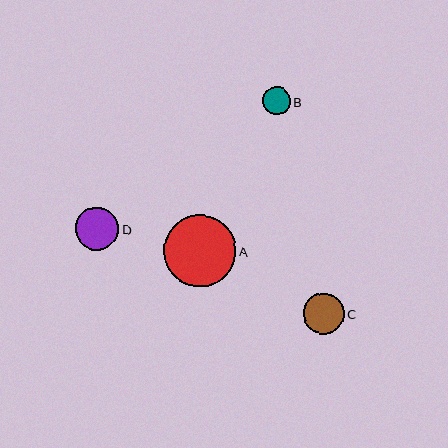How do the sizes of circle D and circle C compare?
Circle D and circle C are approximately the same size.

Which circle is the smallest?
Circle B is the smallest with a size of approximately 28 pixels.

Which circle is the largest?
Circle A is the largest with a size of approximately 72 pixels.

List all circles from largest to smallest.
From largest to smallest: A, D, C, B.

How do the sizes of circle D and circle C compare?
Circle D and circle C are approximately the same size.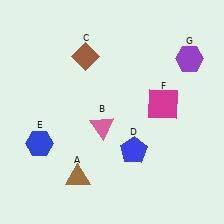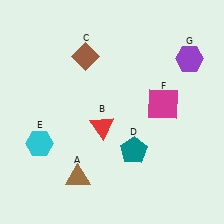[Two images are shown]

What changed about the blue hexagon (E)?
In Image 1, E is blue. In Image 2, it changed to cyan.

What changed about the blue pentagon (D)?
In Image 1, D is blue. In Image 2, it changed to teal.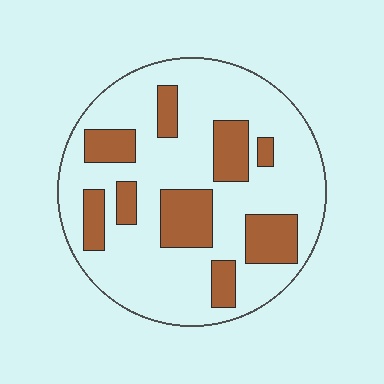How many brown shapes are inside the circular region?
9.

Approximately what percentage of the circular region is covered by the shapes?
Approximately 25%.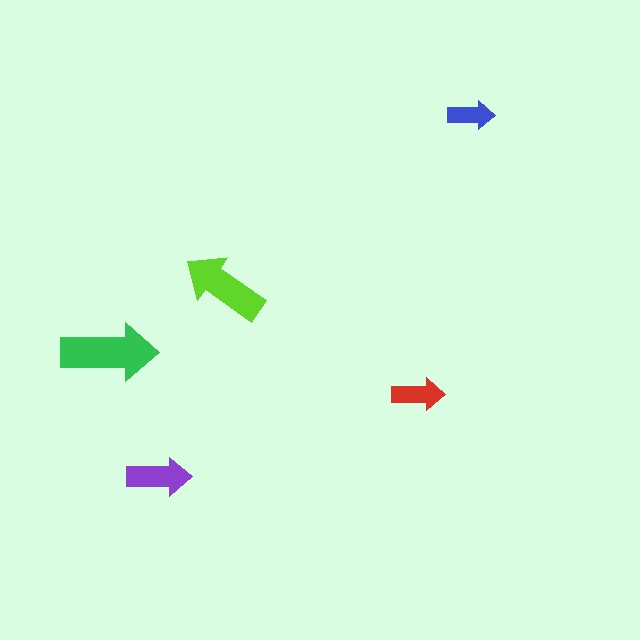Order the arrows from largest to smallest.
the green one, the lime one, the purple one, the red one, the blue one.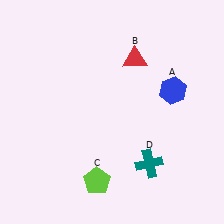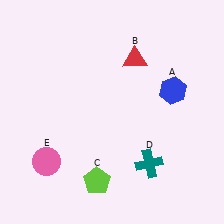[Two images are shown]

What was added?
A pink circle (E) was added in Image 2.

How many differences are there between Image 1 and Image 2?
There is 1 difference between the two images.